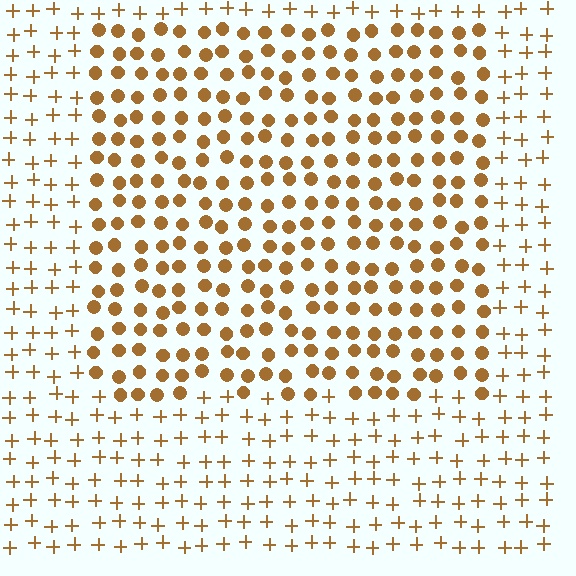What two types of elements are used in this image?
The image uses circles inside the rectangle region and plus signs outside it.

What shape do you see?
I see a rectangle.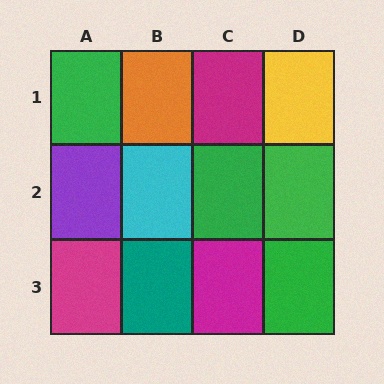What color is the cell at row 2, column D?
Green.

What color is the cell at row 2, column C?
Green.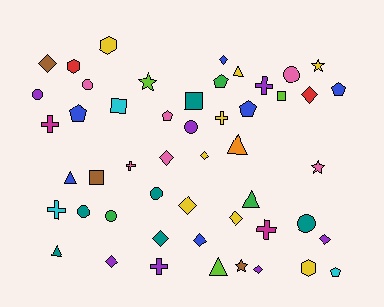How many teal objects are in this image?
There are 6 teal objects.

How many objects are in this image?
There are 50 objects.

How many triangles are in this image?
There are 6 triangles.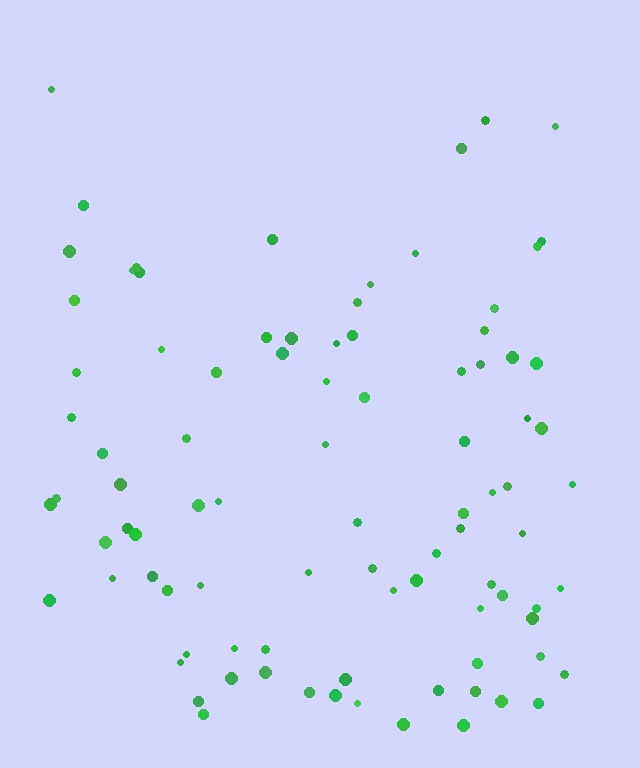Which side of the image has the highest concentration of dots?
The bottom.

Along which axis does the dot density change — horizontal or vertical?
Vertical.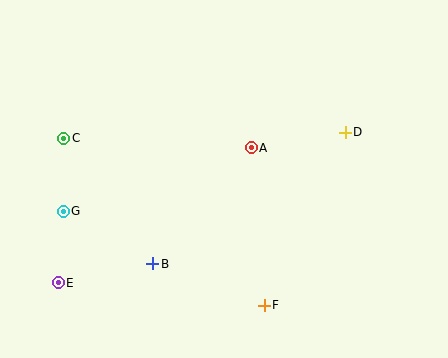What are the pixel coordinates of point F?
Point F is at (264, 305).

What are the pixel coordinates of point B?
Point B is at (153, 264).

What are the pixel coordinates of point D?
Point D is at (345, 132).